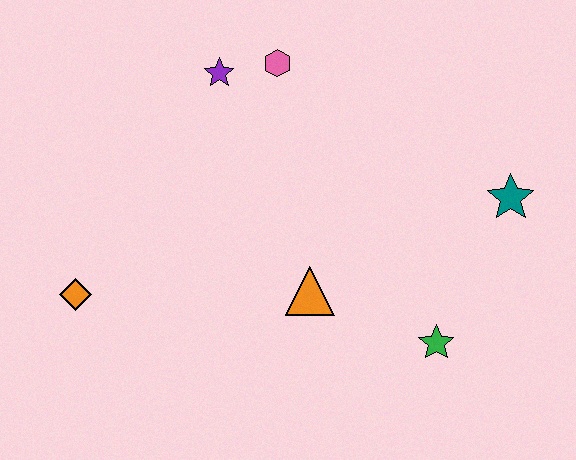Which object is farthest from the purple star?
The green star is farthest from the purple star.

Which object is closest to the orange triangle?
The green star is closest to the orange triangle.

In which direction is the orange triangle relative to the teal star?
The orange triangle is to the left of the teal star.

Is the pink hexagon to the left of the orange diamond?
No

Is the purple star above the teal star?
Yes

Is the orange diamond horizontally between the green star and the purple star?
No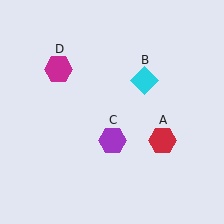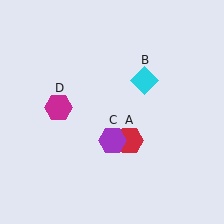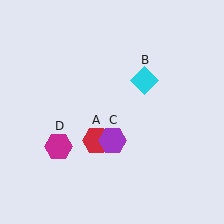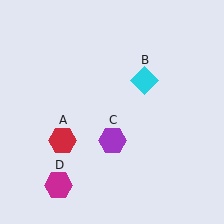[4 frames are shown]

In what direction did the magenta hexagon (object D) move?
The magenta hexagon (object D) moved down.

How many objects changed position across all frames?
2 objects changed position: red hexagon (object A), magenta hexagon (object D).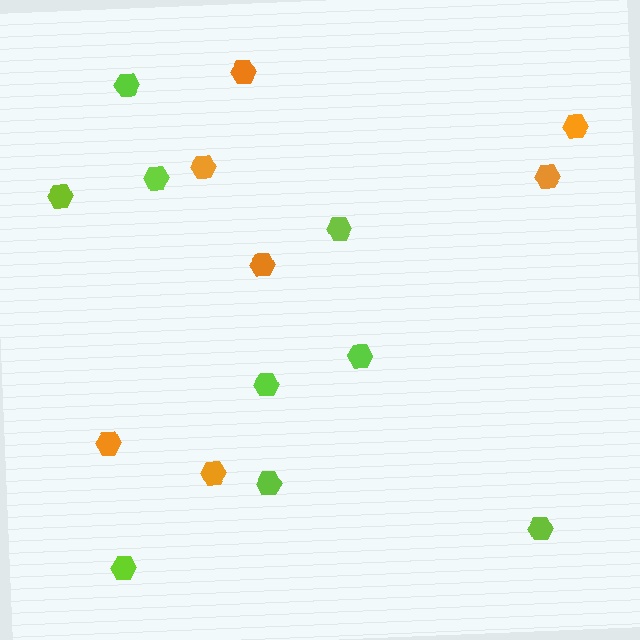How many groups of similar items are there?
There are 2 groups: one group of lime hexagons (9) and one group of orange hexagons (7).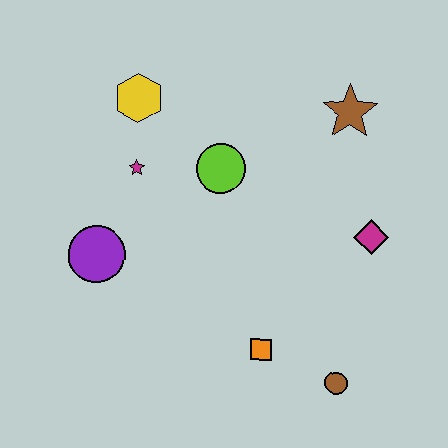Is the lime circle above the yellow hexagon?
No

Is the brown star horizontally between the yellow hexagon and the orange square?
No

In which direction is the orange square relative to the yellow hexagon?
The orange square is below the yellow hexagon.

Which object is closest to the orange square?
The brown circle is closest to the orange square.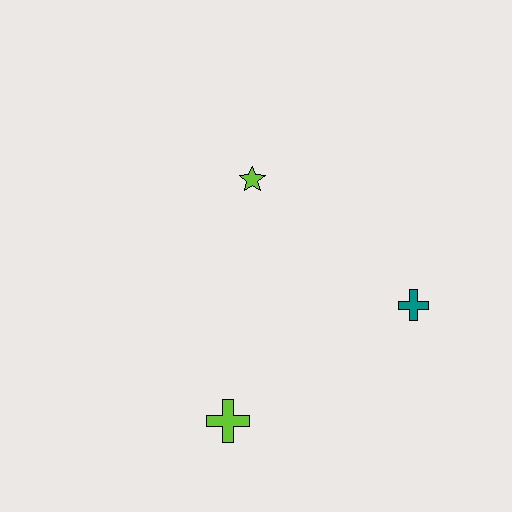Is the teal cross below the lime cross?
No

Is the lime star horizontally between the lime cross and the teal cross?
Yes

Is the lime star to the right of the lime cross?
Yes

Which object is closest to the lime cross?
The teal cross is closest to the lime cross.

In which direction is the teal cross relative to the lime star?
The teal cross is to the right of the lime star.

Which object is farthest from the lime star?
The lime cross is farthest from the lime star.